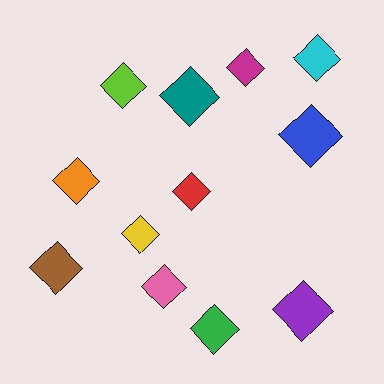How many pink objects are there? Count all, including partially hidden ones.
There is 1 pink object.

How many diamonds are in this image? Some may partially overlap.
There are 12 diamonds.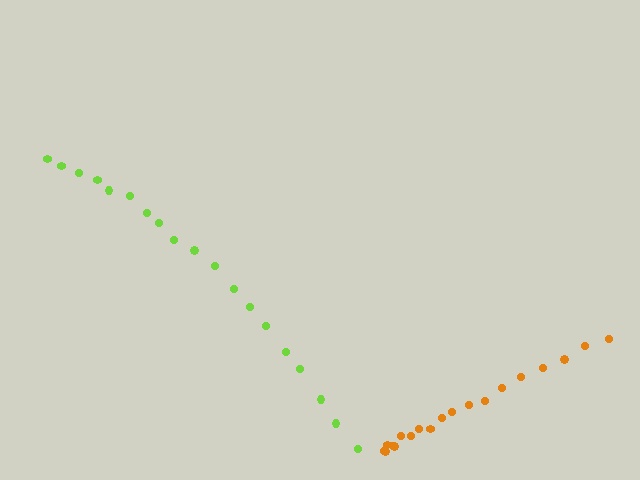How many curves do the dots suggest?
There are 2 distinct paths.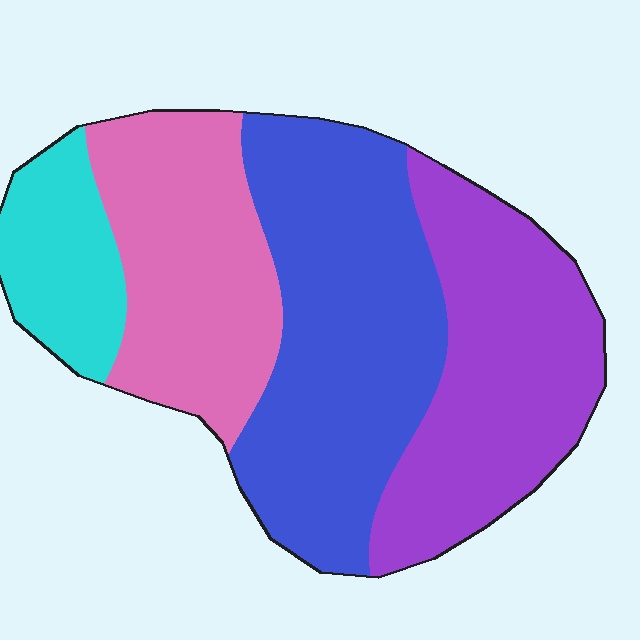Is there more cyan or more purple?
Purple.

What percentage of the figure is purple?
Purple takes up about one quarter (1/4) of the figure.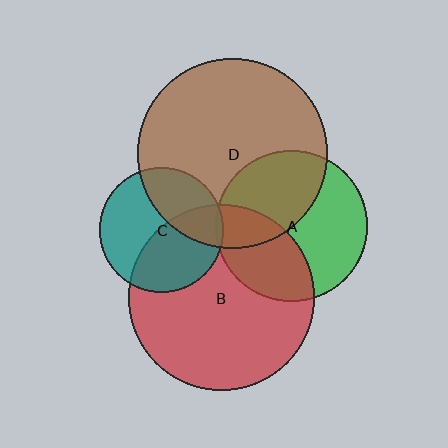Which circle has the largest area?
Circle D (brown).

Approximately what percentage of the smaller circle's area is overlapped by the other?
Approximately 45%.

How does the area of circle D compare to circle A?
Approximately 1.6 times.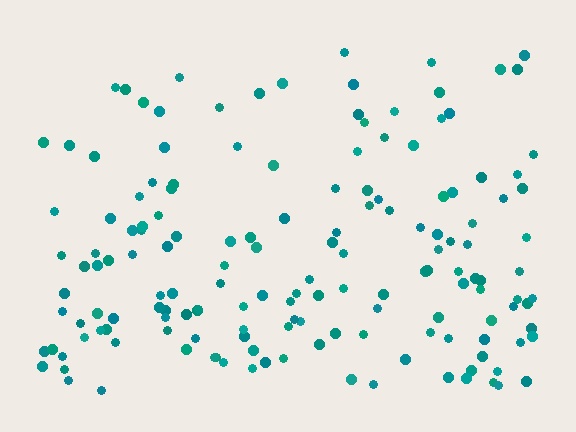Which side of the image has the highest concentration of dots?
The bottom.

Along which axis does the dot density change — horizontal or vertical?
Vertical.